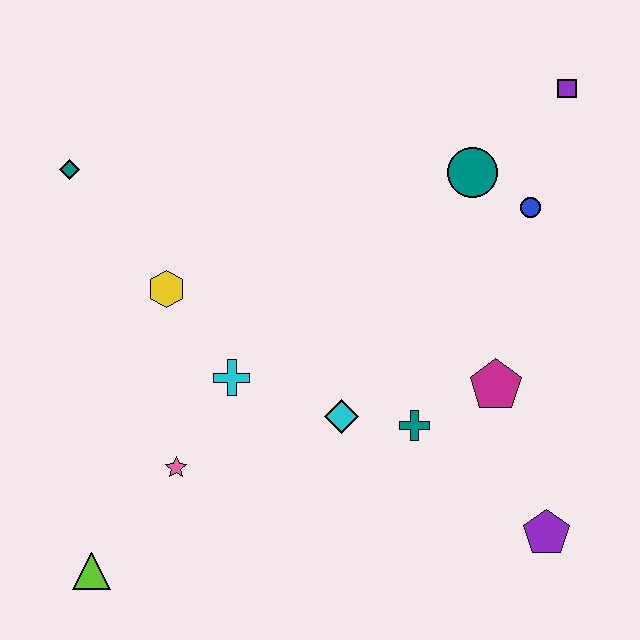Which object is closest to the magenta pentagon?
The teal cross is closest to the magenta pentagon.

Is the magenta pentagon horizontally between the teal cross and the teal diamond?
No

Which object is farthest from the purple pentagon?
The teal diamond is farthest from the purple pentagon.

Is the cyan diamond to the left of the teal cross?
Yes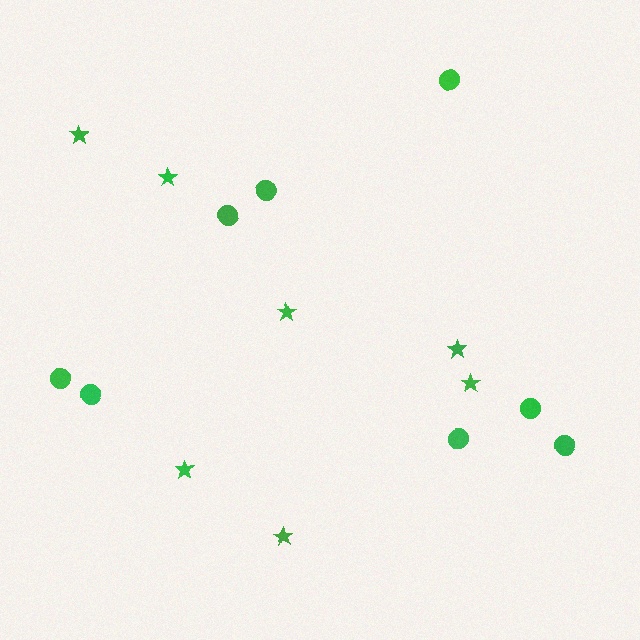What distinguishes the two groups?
There are 2 groups: one group of stars (7) and one group of circles (8).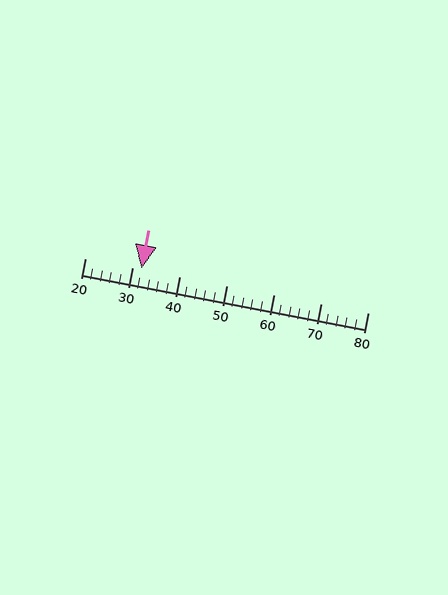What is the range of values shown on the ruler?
The ruler shows values from 20 to 80.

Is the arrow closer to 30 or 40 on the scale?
The arrow is closer to 30.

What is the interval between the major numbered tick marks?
The major tick marks are spaced 10 units apart.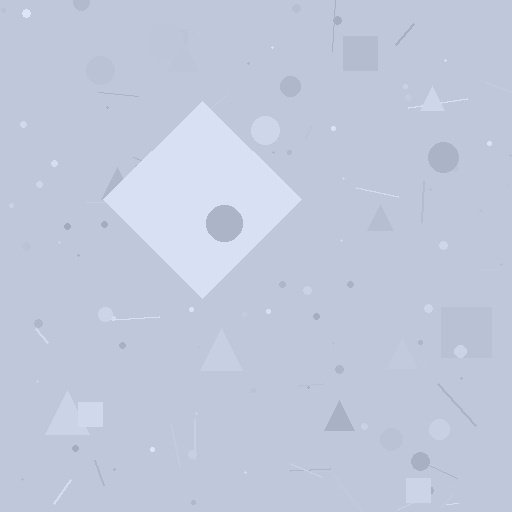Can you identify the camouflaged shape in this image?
The camouflaged shape is a diamond.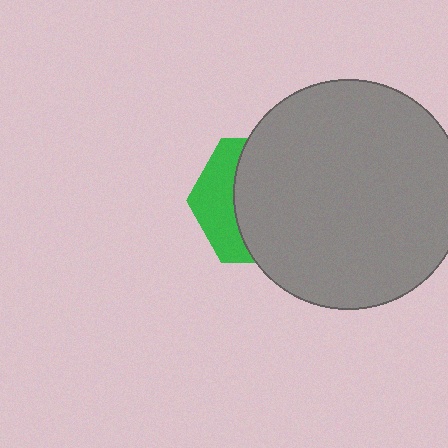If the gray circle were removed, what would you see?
You would see the complete green hexagon.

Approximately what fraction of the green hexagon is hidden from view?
Roughly 67% of the green hexagon is hidden behind the gray circle.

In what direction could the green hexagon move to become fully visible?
The green hexagon could move left. That would shift it out from behind the gray circle entirely.